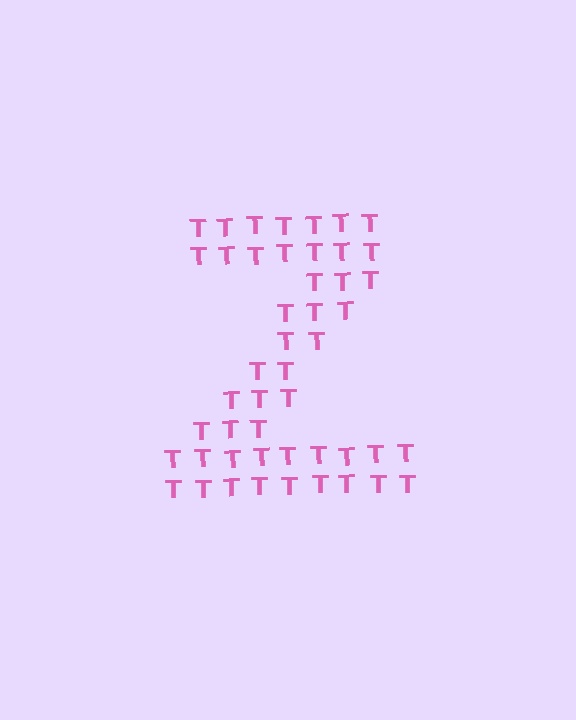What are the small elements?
The small elements are letter T's.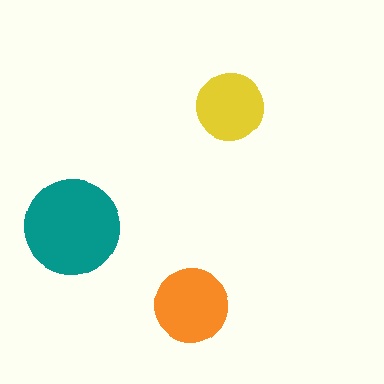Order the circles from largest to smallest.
the teal one, the orange one, the yellow one.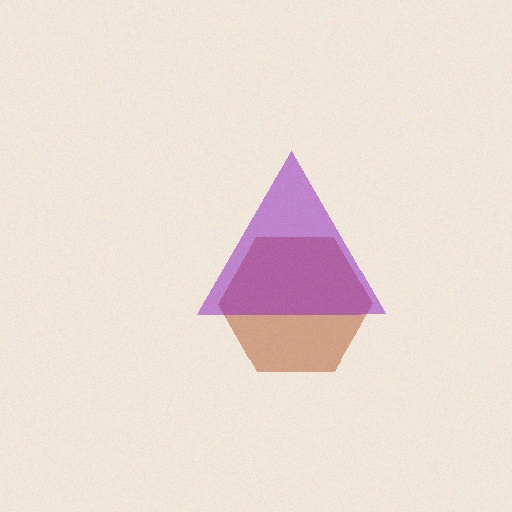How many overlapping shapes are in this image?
There are 2 overlapping shapes in the image.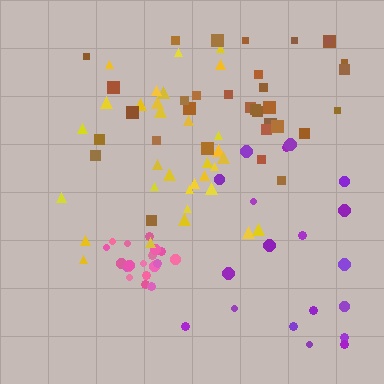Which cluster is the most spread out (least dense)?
Purple.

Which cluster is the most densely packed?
Pink.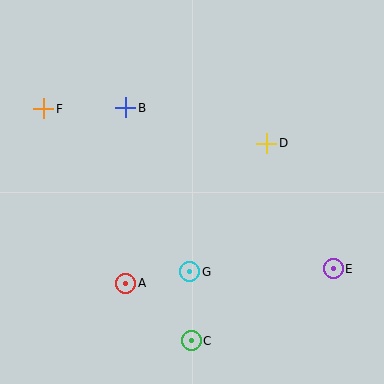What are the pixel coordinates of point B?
Point B is at (126, 108).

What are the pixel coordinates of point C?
Point C is at (191, 341).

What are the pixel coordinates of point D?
Point D is at (267, 143).